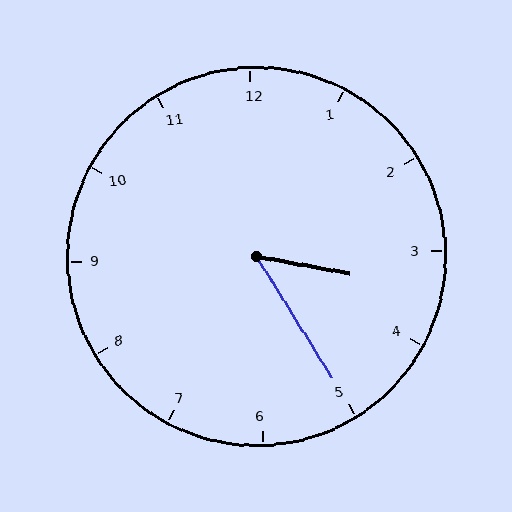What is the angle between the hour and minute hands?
Approximately 48 degrees.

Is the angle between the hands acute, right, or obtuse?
It is acute.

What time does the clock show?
3:25.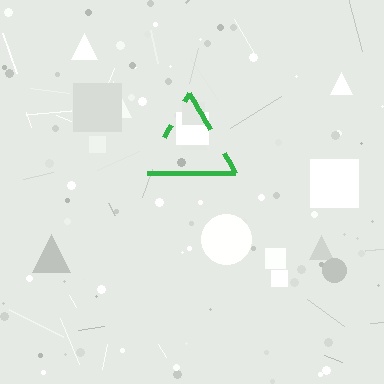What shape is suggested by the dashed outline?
The dashed outline suggests a triangle.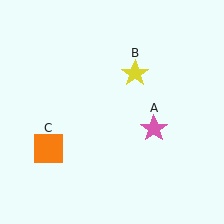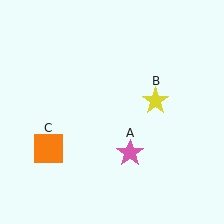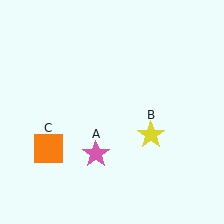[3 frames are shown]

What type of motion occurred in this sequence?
The pink star (object A), yellow star (object B) rotated clockwise around the center of the scene.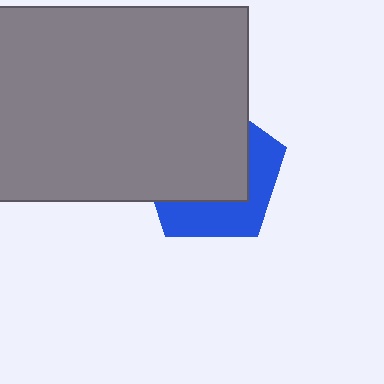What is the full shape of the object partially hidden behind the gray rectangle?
The partially hidden object is a blue pentagon.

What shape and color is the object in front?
The object in front is a gray rectangle.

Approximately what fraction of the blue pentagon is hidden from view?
Roughly 61% of the blue pentagon is hidden behind the gray rectangle.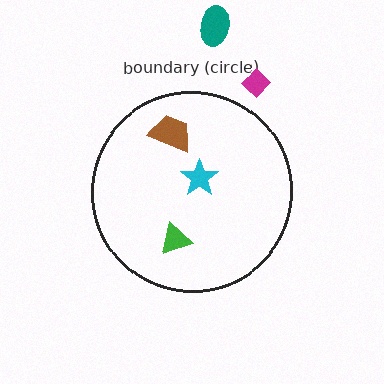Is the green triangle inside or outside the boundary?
Inside.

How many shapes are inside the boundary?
3 inside, 2 outside.